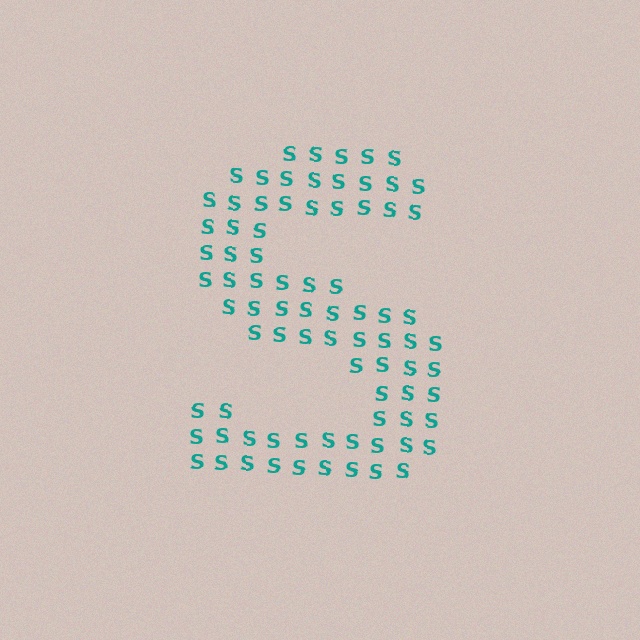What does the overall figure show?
The overall figure shows the letter S.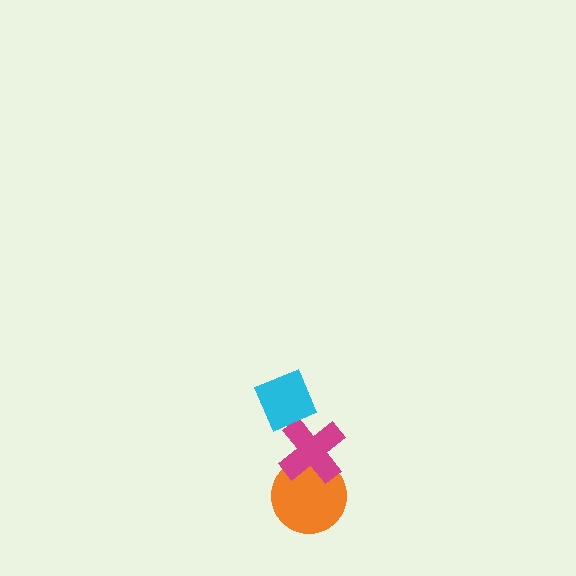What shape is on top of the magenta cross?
The cyan diamond is on top of the magenta cross.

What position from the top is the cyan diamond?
The cyan diamond is 1st from the top.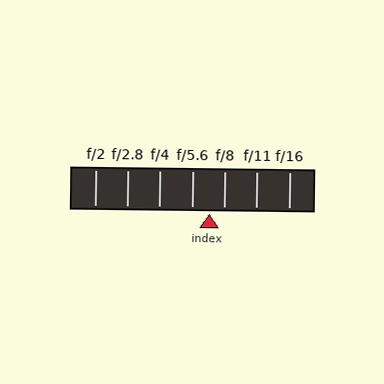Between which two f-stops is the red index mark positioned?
The index mark is between f/5.6 and f/8.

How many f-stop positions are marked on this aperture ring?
There are 7 f-stop positions marked.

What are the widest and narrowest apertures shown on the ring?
The widest aperture shown is f/2 and the narrowest is f/16.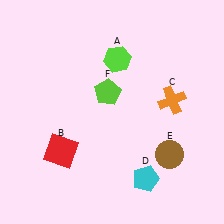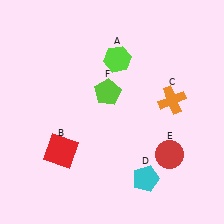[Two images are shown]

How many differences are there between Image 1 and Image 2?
There is 1 difference between the two images.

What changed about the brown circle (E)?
In Image 1, E is brown. In Image 2, it changed to red.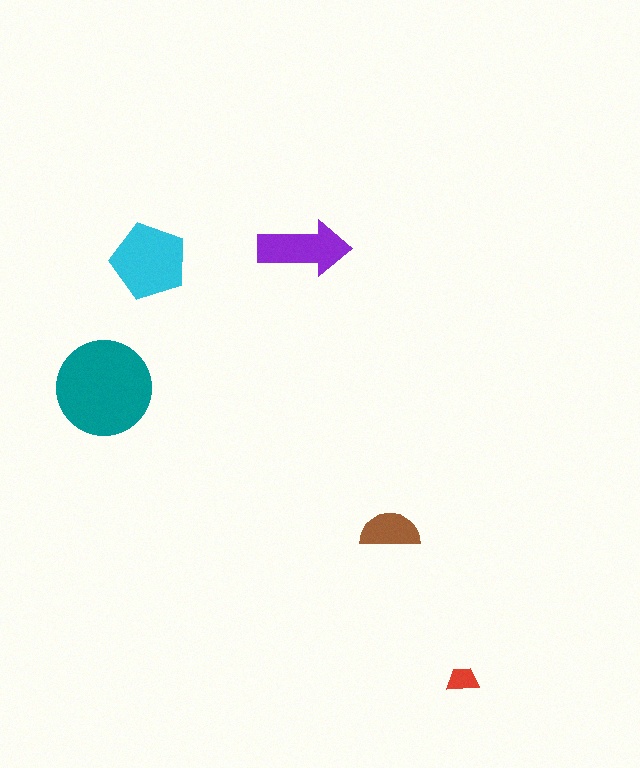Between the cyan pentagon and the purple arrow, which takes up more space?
The cyan pentagon.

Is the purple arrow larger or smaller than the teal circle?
Smaller.